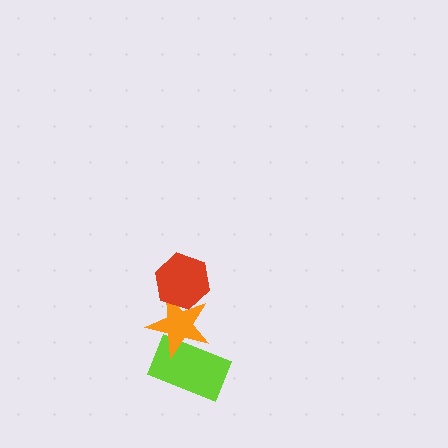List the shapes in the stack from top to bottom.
From top to bottom: the red hexagon, the orange star, the lime rectangle.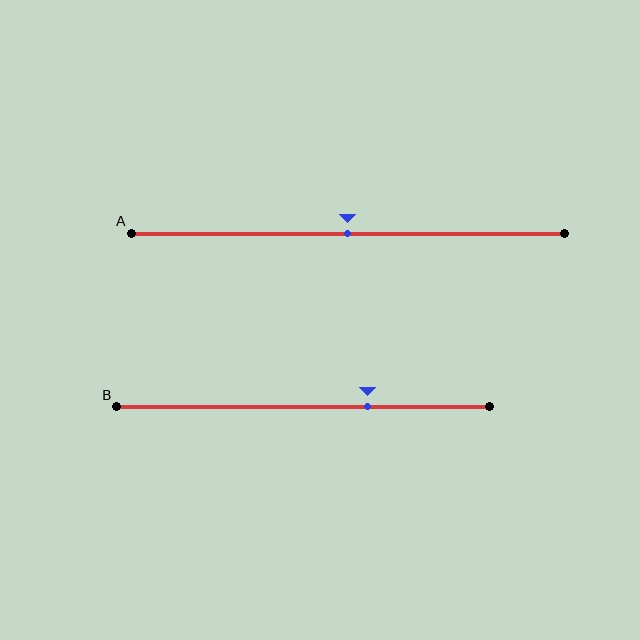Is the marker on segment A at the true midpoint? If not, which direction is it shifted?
Yes, the marker on segment A is at the true midpoint.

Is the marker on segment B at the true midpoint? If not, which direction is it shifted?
No, the marker on segment B is shifted to the right by about 17% of the segment length.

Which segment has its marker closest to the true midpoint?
Segment A has its marker closest to the true midpoint.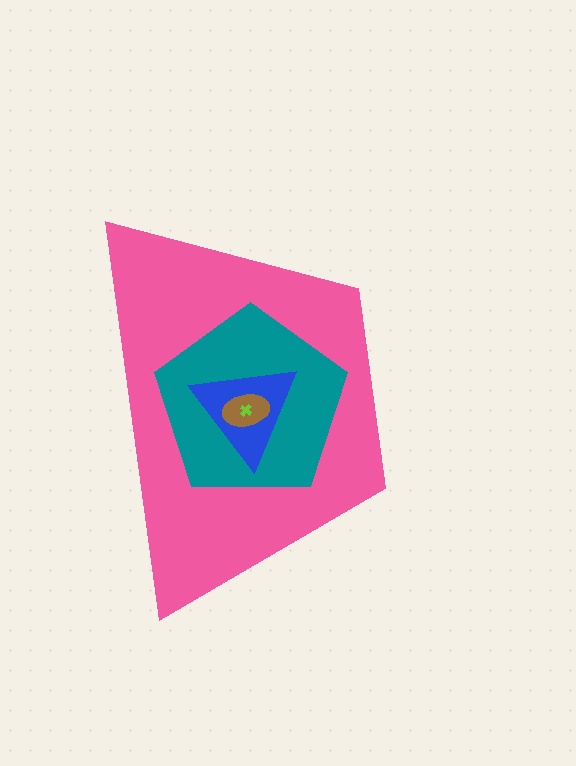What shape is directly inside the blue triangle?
The brown ellipse.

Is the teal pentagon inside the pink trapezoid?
Yes.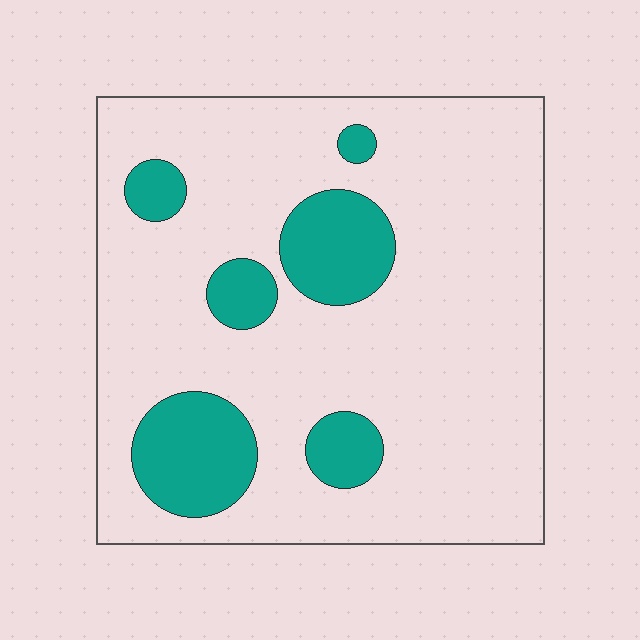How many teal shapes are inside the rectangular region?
6.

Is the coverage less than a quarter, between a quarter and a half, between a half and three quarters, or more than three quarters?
Less than a quarter.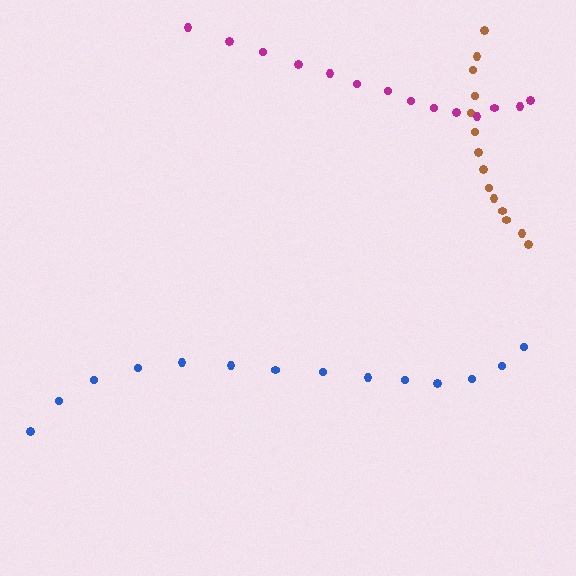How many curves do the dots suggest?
There are 3 distinct paths.